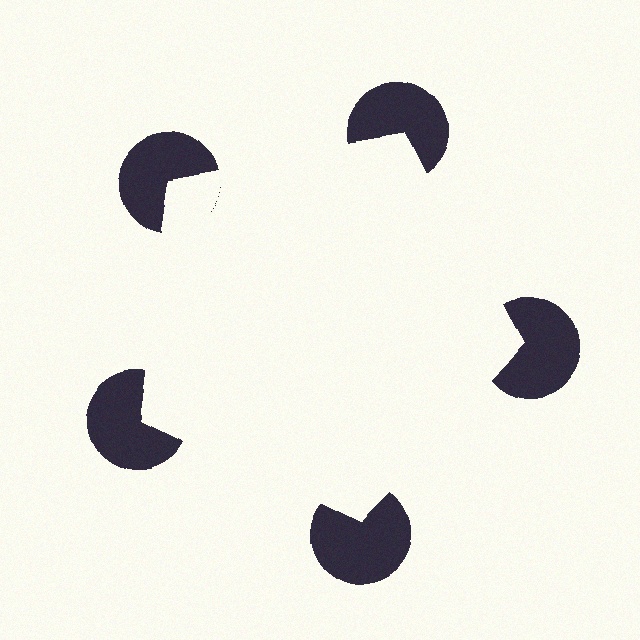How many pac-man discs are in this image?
There are 5 — one at each vertex of the illusory pentagon.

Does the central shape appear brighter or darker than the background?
It typically appears slightly brighter than the background, even though no actual brightness change is drawn.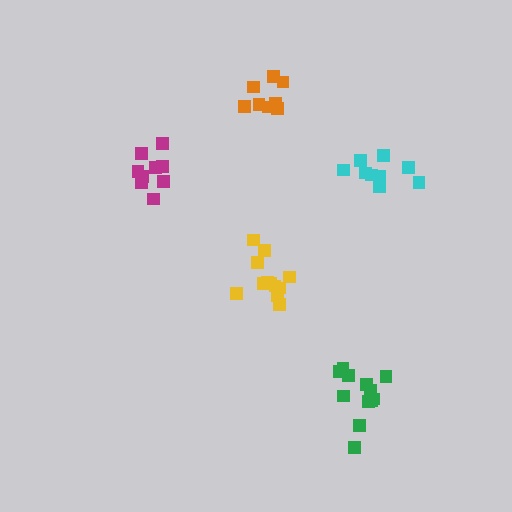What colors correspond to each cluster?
The clusters are colored: yellow, orange, cyan, magenta, green.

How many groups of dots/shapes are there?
There are 5 groups.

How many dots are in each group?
Group 1: 12 dots, Group 2: 8 dots, Group 3: 9 dots, Group 4: 9 dots, Group 5: 12 dots (50 total).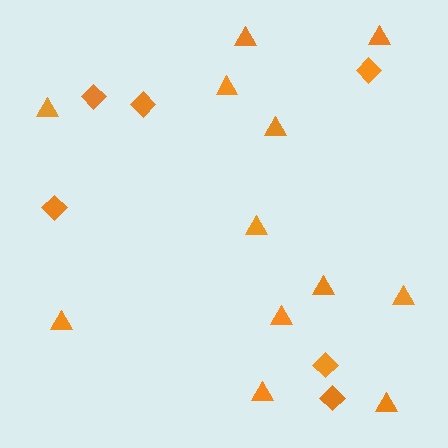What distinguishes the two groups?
There are 2 groups: one group of triangles (12) and one group of diamonds (6).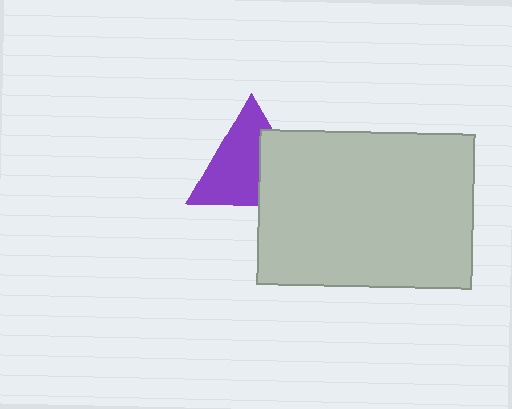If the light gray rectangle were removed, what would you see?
You would see the complete purple triangle.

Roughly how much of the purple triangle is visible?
About half of it is visible (roughly 63%).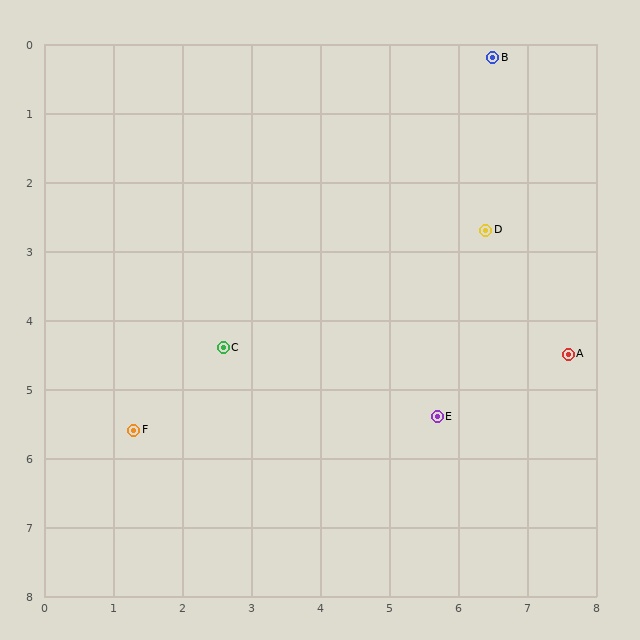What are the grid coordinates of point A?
Point A is at approximately (7.6, 4.5).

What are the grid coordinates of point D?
Point D is at approximately (6.4, 2.7).